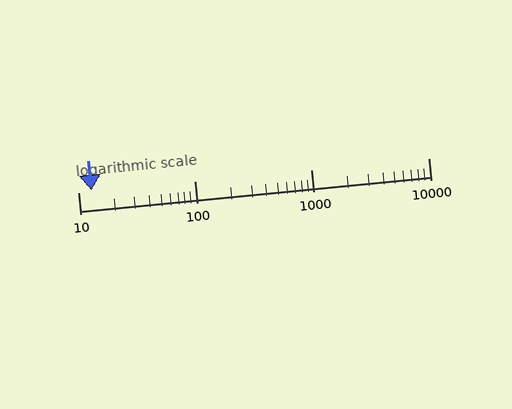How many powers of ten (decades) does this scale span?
The scale spans 3 decades, from 10 to 10000.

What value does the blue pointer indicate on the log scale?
The pointer indicates approximately 13.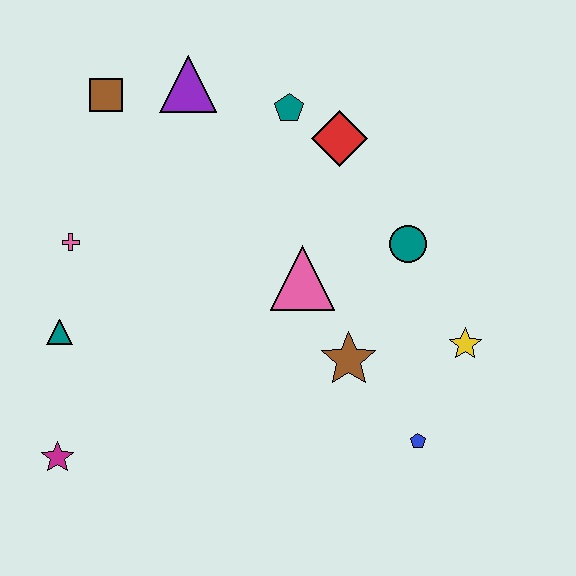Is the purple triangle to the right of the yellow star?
No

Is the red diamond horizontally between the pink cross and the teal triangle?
No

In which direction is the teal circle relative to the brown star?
The teal circle is above the brown star.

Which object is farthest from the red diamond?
The magenta star is farthest from the red diamond.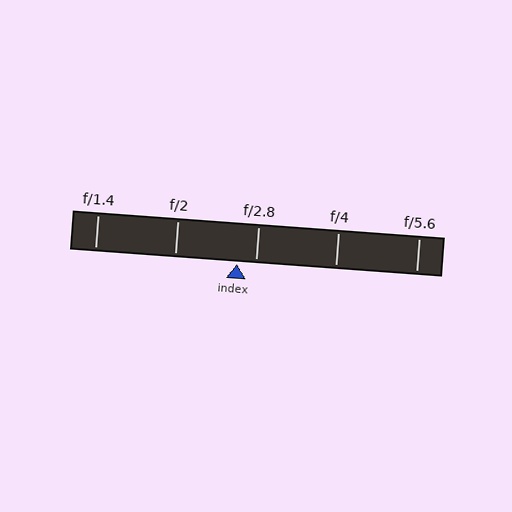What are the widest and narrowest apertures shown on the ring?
The widest aperture shown is f/1.4 and the narrowest is f/5.6.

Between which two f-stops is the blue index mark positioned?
The index mark is between f/2 and f/2.8.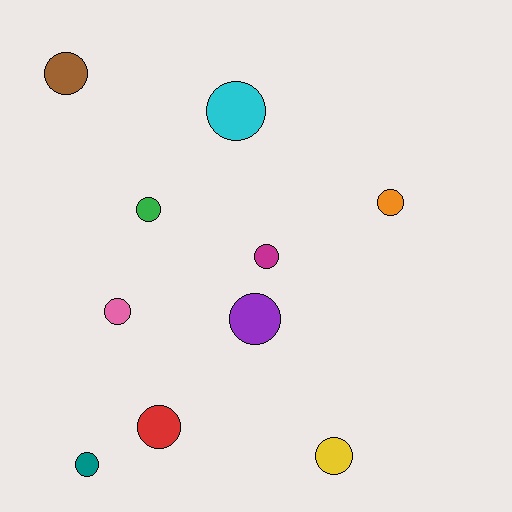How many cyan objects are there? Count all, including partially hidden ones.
There is 1 cyan object.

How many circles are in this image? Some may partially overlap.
There are 10 circles.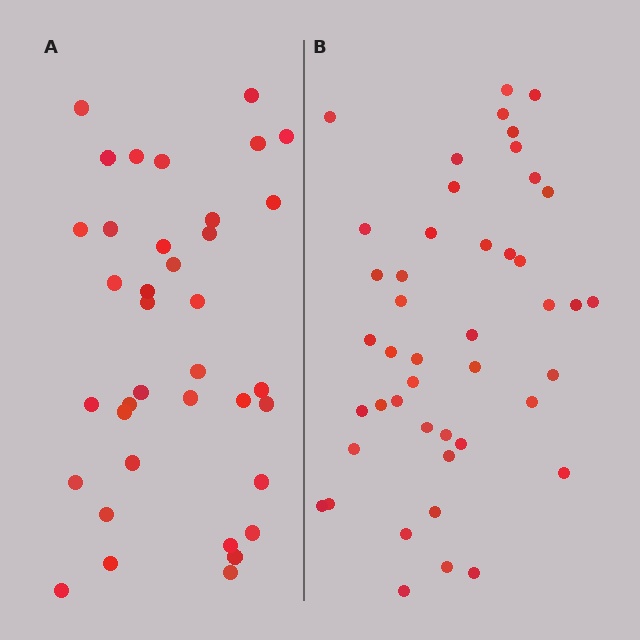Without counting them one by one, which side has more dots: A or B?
Region B (the right region) has more dots.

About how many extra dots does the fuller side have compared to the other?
Region B has roughly 8 or so more dots than region A.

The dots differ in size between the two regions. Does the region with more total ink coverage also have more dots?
No. Region A has more total ink coverage because its dots are larger, but region B actually contains more individual dots. Total area can be misleading — the number of items is what matters here.